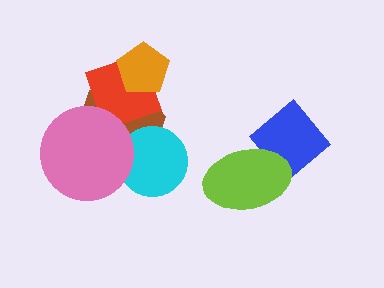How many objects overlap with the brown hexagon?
4 objects overlap with the brown hexagon.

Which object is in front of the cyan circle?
The pink circle is in front of the cyan circle.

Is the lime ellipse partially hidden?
No, no other shape covers it.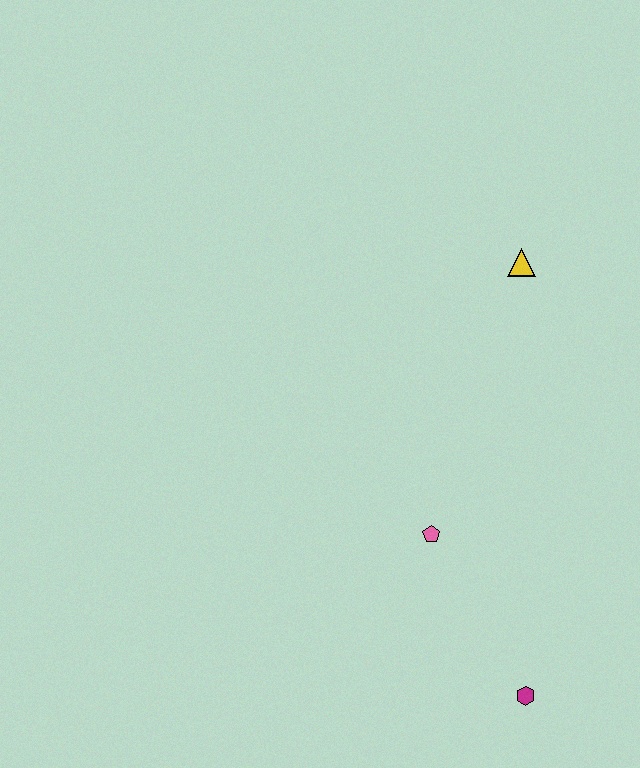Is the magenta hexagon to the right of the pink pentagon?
Yes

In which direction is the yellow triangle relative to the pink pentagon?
The yellow triangle is above the pink pentagon.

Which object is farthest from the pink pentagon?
The yellow triangle is farthest from the pink pentagon.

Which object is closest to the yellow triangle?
The pink pentagon is closest to the yellow triangle.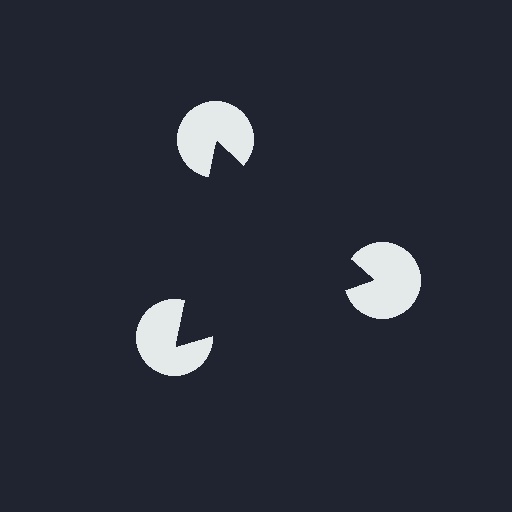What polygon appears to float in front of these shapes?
An illusory triangle — its edges are inferred from the aligned wedge cuts in the pac-man discs, not physically drawn.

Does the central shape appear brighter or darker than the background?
It typically appears slightly darker than the background, even though no actual brightness change is drawn.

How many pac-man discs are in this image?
There are 3 — one at each vertex of the illusory triangle.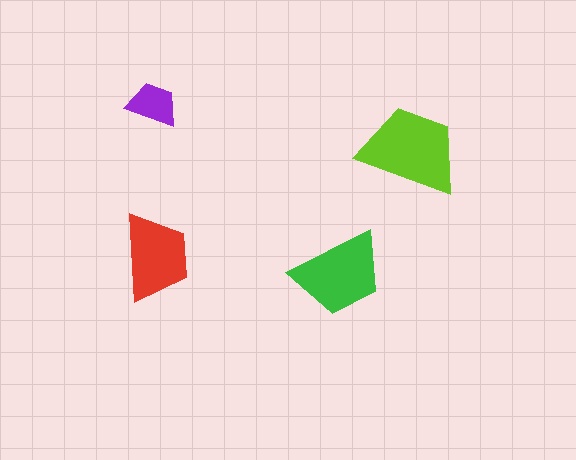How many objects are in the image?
There are 4 objects in the image.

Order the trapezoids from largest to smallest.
the lime one, the green one, the red one, the purple one.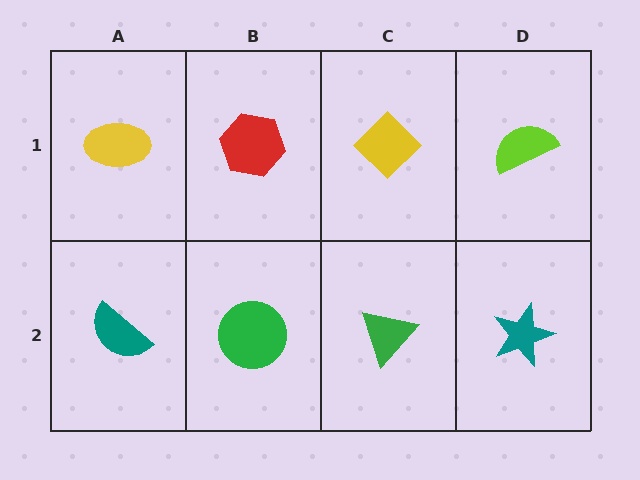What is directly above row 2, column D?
A lime semicircle.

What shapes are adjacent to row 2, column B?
A red hexagon (row 1, column B), a teal semicircle (row 2, column A), a green triangle (row 2, column C).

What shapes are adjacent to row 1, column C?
A green triangle (row 2, column C), a red hexagon (row 1, column B), a lime semicircle (row 1, column D).